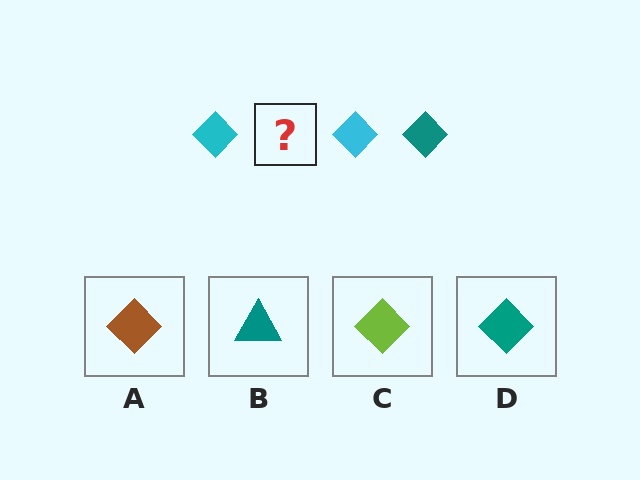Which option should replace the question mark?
Option D.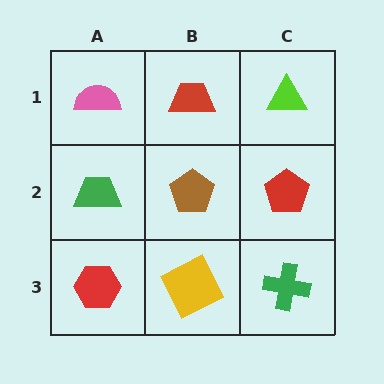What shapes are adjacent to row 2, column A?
A pink semicircle (row 1, column A), a red hexagon (row 3, column A), a brown pentagon (row 2, column B).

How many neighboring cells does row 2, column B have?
4.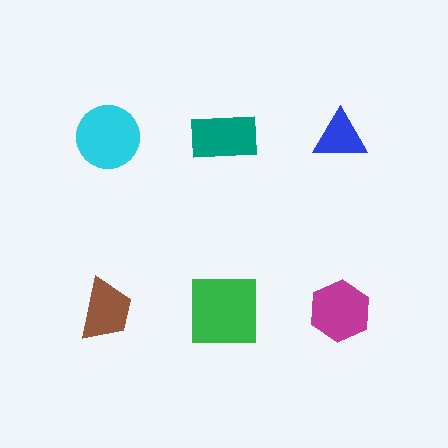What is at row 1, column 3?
A blue triangle.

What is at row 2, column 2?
A green square.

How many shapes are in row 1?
3 shapes.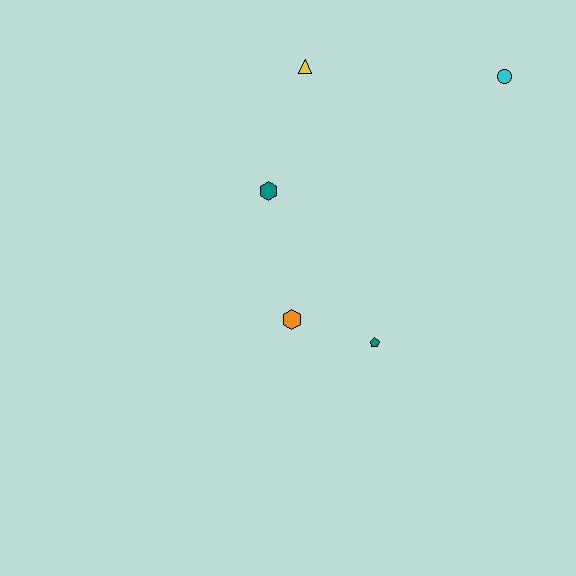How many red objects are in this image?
There are no red objects.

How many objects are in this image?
There are 5 objects.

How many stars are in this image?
There are no stars.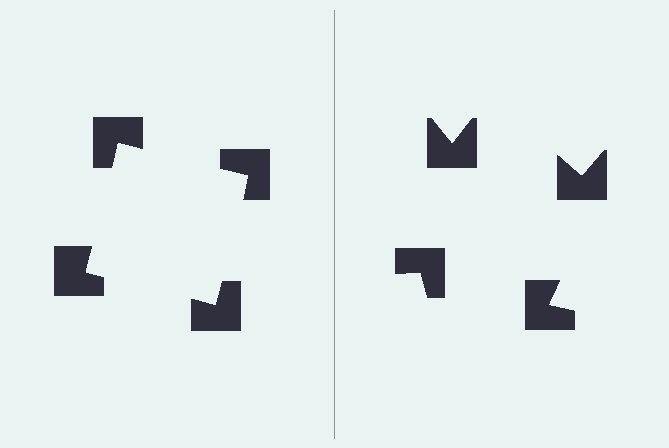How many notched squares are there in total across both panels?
8 — 4 on each side.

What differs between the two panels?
The notched squares are positioned identically on both sides; only the wedge orientations differ. On the left they align to a square; on the right they are misaligned.